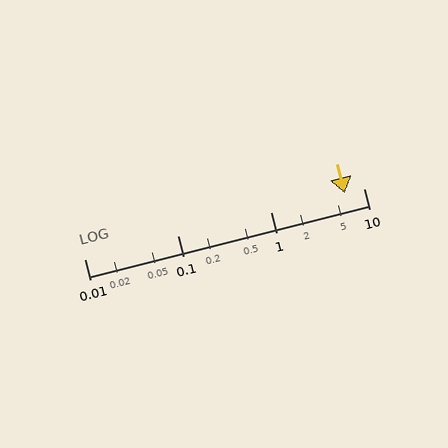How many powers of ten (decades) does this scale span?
The scale spans 3 decades, from 0.01 to 10.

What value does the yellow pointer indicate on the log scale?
The pointer indicates approximately 6.2.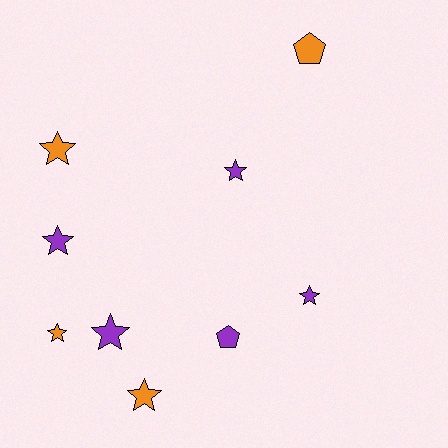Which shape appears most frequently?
Star, with 7 objects.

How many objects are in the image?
There are 9 objects.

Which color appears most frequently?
Purple, with 5 objects.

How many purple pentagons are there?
There is 1 purple pentagon.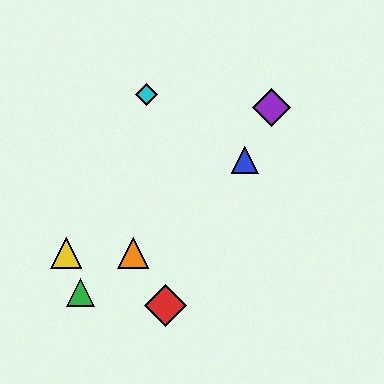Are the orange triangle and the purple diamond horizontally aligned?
No, the orange triangle is at y≈253 and the purple diamond is at y≈107.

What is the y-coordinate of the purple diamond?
The purple diamond is at y≈107.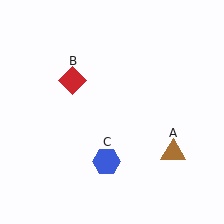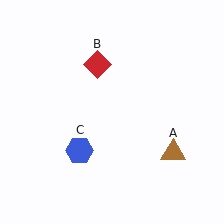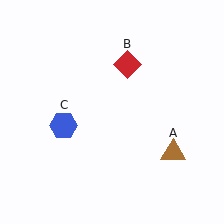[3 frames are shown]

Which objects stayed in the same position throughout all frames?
Brown triangle (object A) remained stationary.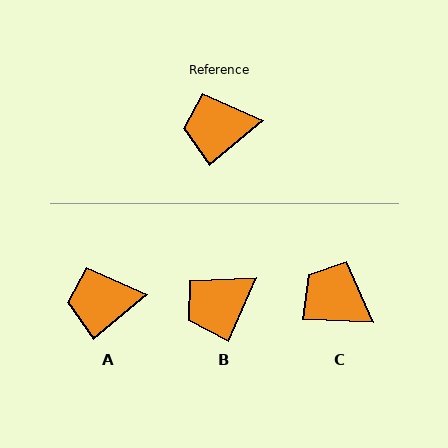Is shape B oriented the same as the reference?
No, it is off by about 26 degrees.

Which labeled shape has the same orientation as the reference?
A.